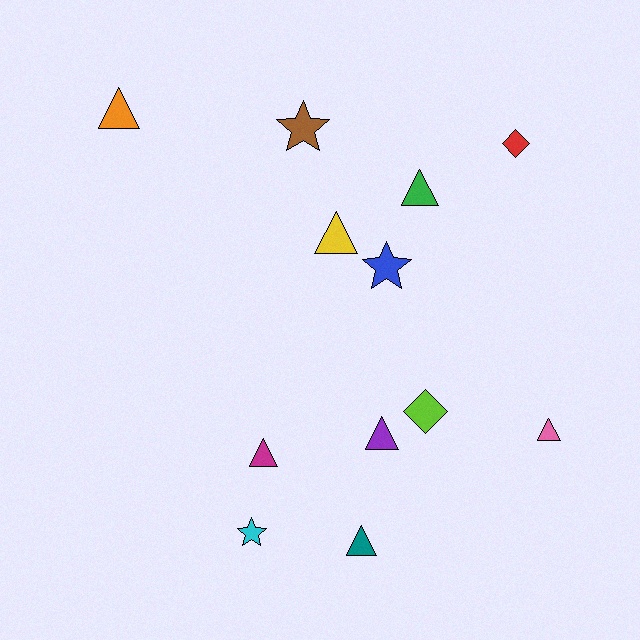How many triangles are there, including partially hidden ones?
There are 7 triangles.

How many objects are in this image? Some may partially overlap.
There are 12 objects.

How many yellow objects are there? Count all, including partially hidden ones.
There is 1 yellow object.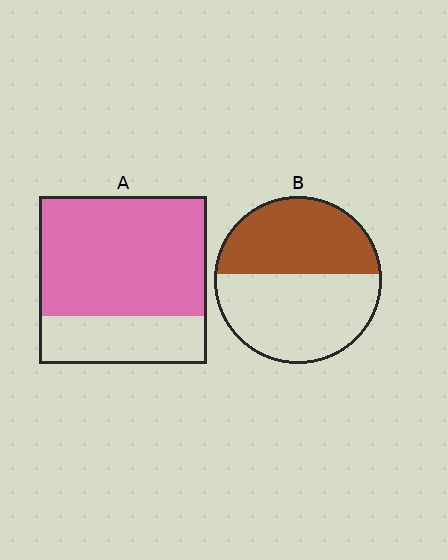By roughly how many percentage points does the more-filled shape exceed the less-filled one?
By roughly 25 percentage points (A over B).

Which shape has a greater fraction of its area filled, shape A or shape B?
Shape A.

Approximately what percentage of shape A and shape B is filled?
A is approximately 70% and B is approximately 45%.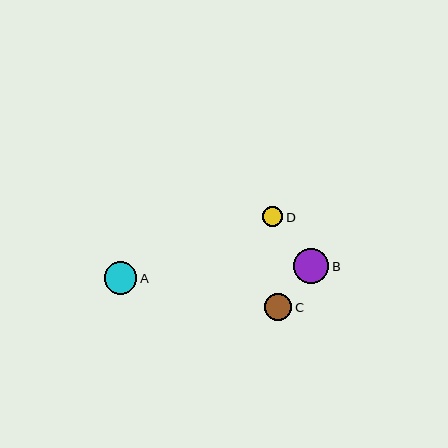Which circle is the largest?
Circle B is the largest with a size of approximately 35 pixels.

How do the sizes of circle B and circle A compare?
Circle B and circle A are approximately the same size.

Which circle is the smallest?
Circle D is the smallest with a size of approximately 20 pixels.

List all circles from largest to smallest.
From largest to smallest: B, A, C, D.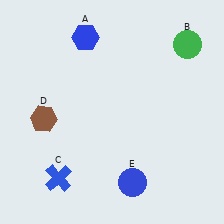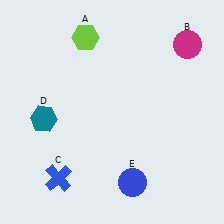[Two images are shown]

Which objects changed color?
A changed from blue to lime. B changed from green to magenta. D changed from brown to teal.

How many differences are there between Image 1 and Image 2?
There are 3 differences between the two images.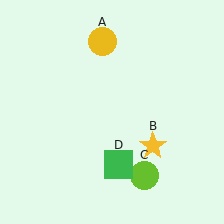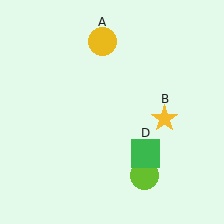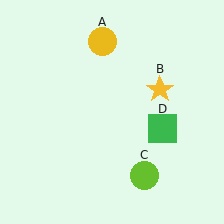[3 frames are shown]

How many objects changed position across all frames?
2 objects changed position: yellow star (object B), green square (object D).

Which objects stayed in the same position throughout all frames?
Yellow circle (object A) and lime circle (object C) remained stationary.